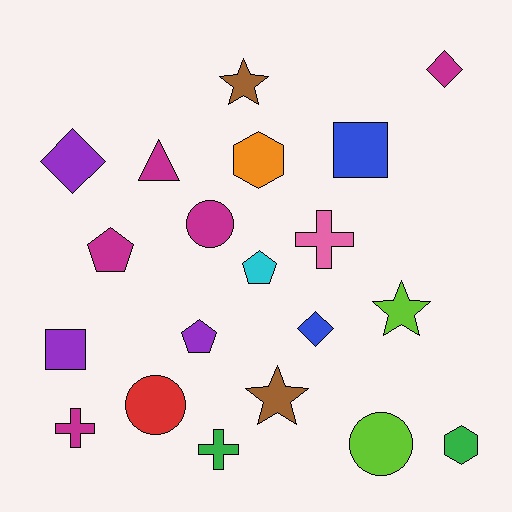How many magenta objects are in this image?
There are 5 magenta objects.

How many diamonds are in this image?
There are 3 diamonds.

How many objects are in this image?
There are 20 objects.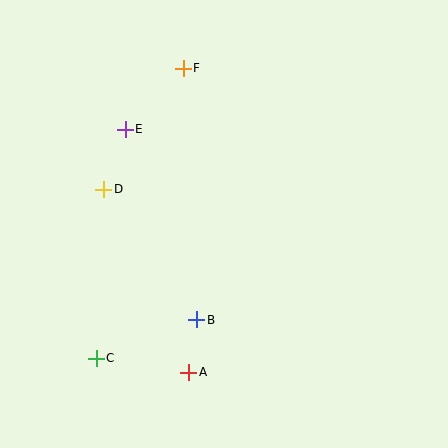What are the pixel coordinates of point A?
Point A is at (189, 372).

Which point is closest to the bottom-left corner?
Point C is closest to the bottom-left corner.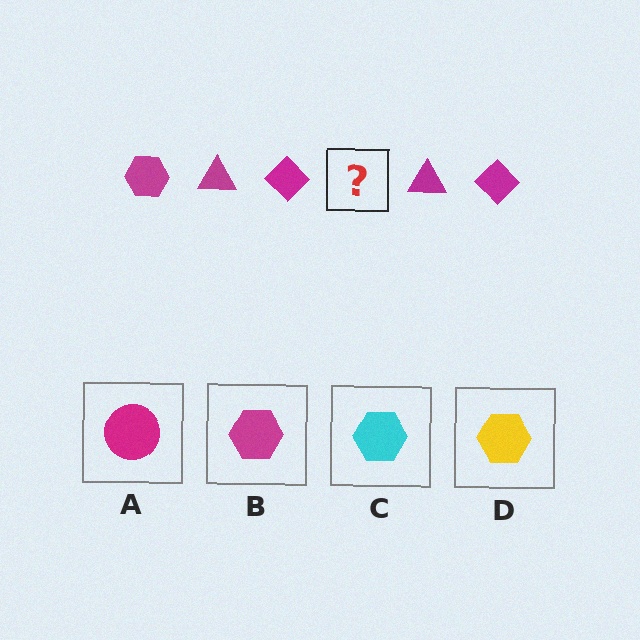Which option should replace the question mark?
Option B.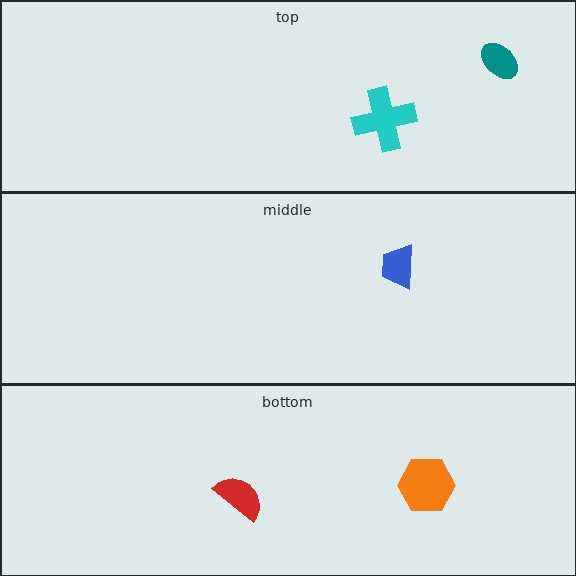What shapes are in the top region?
The cyan cross, the teal ellipse.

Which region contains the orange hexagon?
The bottom region.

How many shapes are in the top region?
2.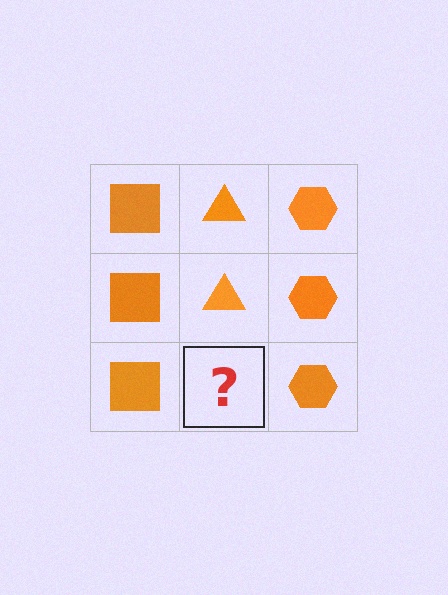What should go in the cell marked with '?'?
The missing cell should contain an orange triangle.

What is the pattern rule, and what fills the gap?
The rule is that each column has a consistent shape. The gap should be filled with an orange triangle.